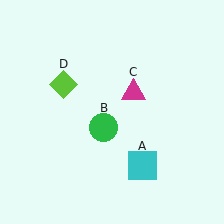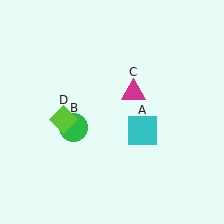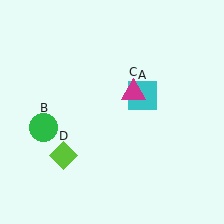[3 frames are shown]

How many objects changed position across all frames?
3 objects changed position: cyan square (object A), green circle (object B), lime diamond (object D).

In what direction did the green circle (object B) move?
The green circle (object B) moved left.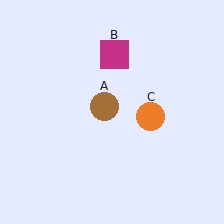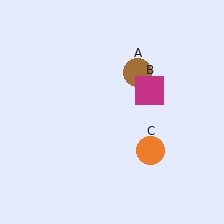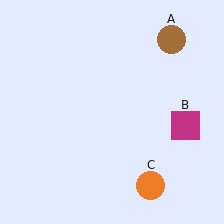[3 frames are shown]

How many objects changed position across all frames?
3 objects changed position: brown circle (object A), magenta square (object B), orange circle (object C).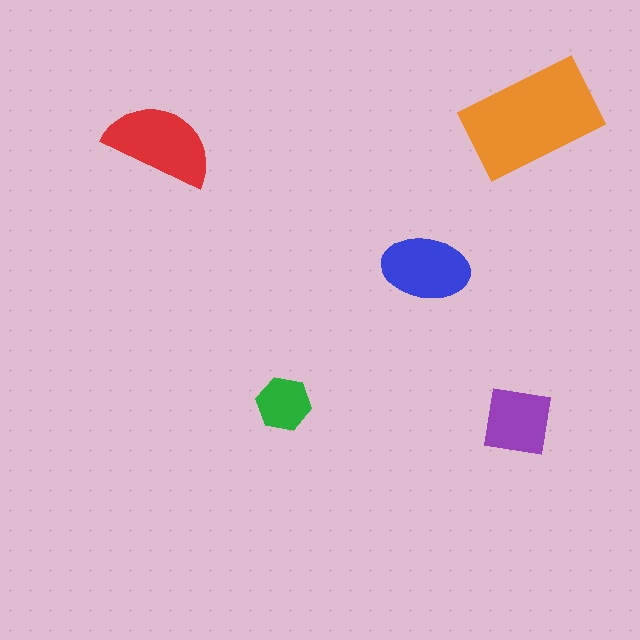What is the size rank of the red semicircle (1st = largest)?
2nd.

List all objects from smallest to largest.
The green hexagon, the purple square, the blue ellipse, the red semicircle, the orange rectangle.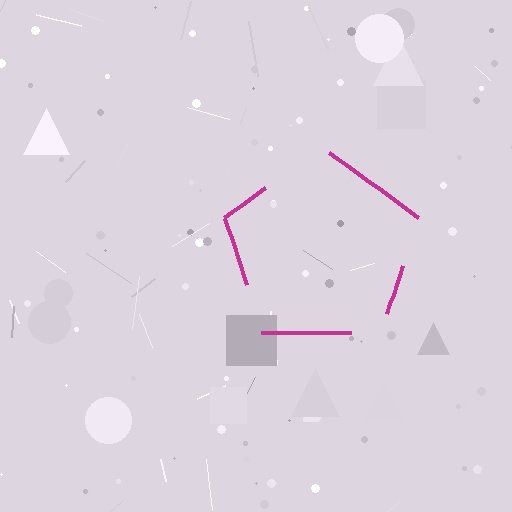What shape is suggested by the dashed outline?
The dashed outline suggests a pentagon.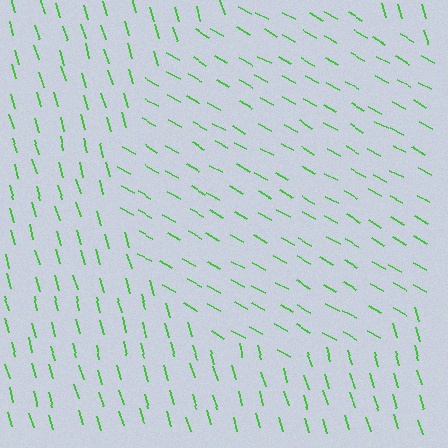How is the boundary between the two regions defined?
The boundary is defined purely by a change in line orientation (approximately 45 degrees difference). All lines are the same color and thickness.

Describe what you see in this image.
The image is filled with small green line segments. A circle region in the image has lines oriented differently from the surrounding lines, creating a visible texture boundary.